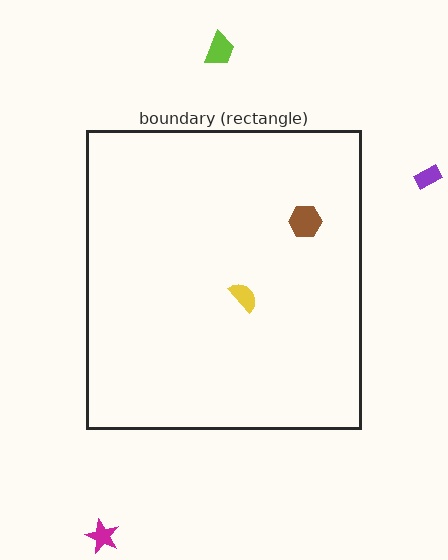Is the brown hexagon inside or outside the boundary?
Inside.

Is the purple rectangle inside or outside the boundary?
Outside.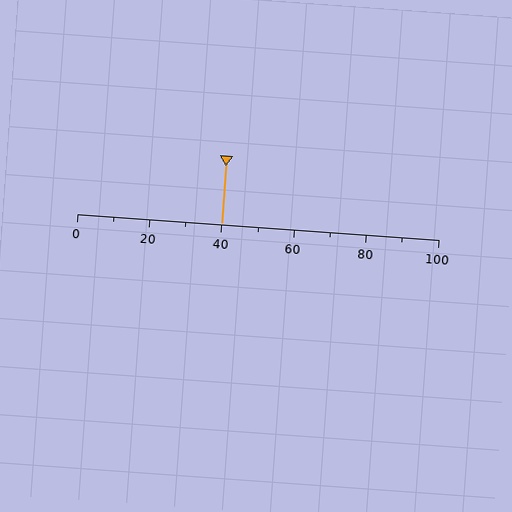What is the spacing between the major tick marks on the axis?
The major ticks are spaced 20 apart.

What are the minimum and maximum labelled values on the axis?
The axis runs from 0 to 100.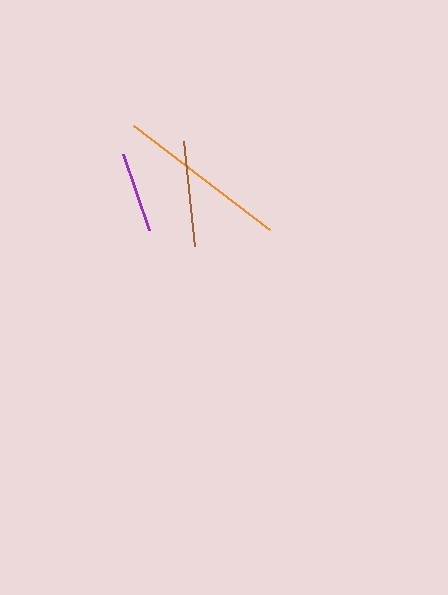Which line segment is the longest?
The orange line is the longest at approximately 171 pixels.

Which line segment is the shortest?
The purple line is the shortest at approximately 81 pixels.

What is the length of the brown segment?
The brown segment is approximately 106 pixels long.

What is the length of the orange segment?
The orange segment is approximately 171 pixels long.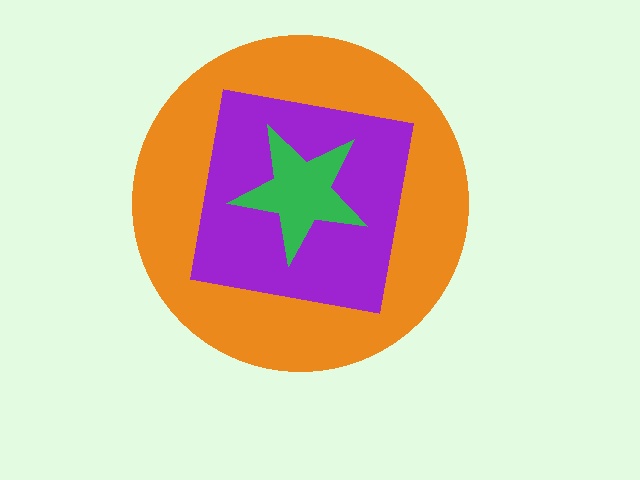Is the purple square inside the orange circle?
Yes.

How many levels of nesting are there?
3.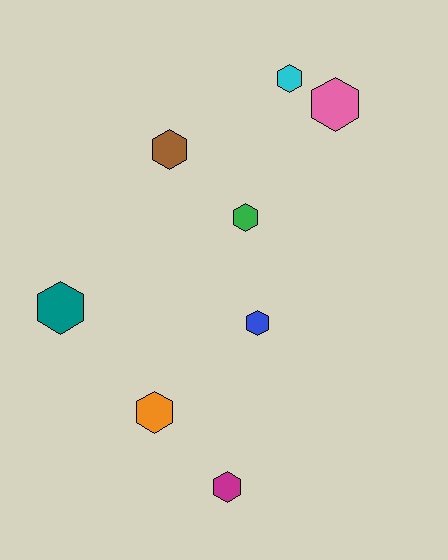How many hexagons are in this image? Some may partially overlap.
There are 8 hexagons.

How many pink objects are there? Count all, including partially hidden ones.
There is 1 pink object.